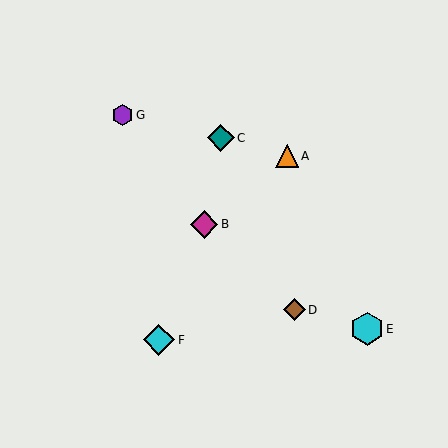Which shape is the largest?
The cyan hexagon (labeled E) is the largest.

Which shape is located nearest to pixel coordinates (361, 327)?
The cyan hexagon (labeled E) at (367, 329) is nearest to that location.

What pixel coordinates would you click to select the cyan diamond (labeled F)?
Click at (159, 340) to select the cyan diamond F.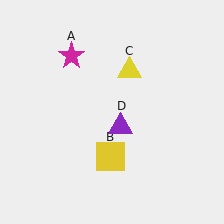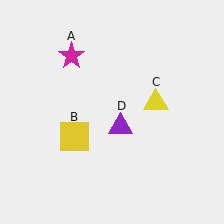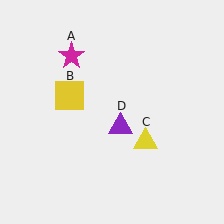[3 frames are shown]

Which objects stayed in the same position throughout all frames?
Magenta star (object A) and purple triangle (object D) remained stationary.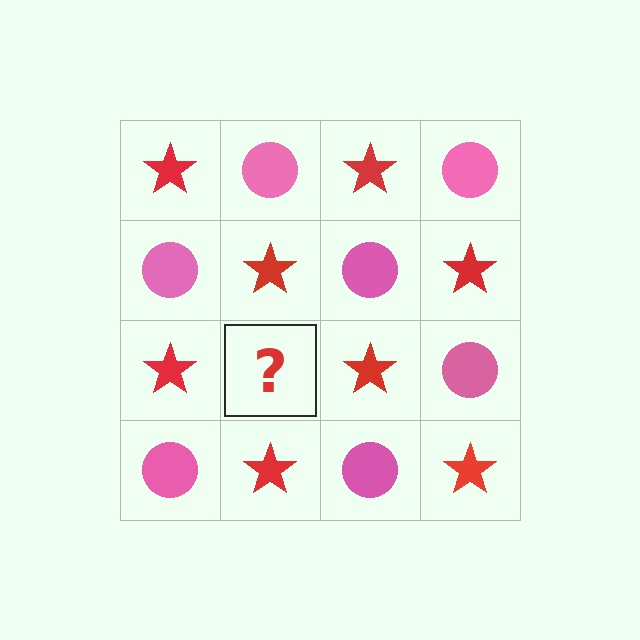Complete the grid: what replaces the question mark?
The question mark should be replaced with a pink circle.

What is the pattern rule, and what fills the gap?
The rule is that it alternates red star and pink circle in a checkerboard pattern. The gap should be filled with a pink circle.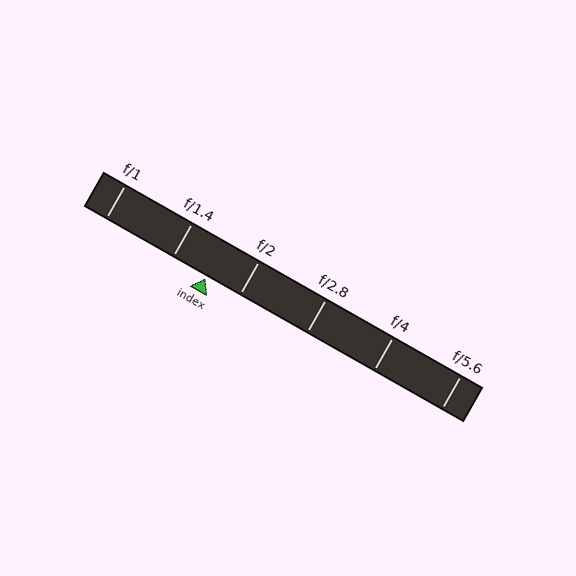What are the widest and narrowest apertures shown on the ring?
The widest aperture shown is f/1 and the narrowest is f/5.6.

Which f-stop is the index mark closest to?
The index mark is closest to f/2.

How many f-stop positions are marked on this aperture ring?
There are 6 f-stop positions marked.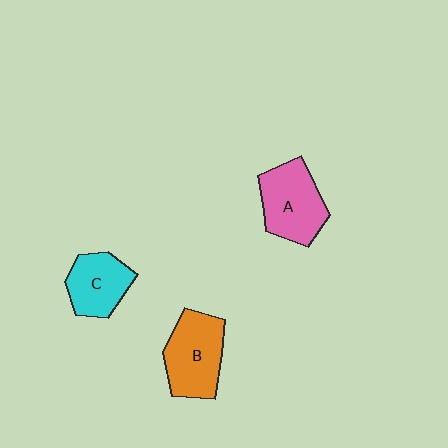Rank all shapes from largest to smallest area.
From largest to smallest: B (orange), A (pink), C (cyan).